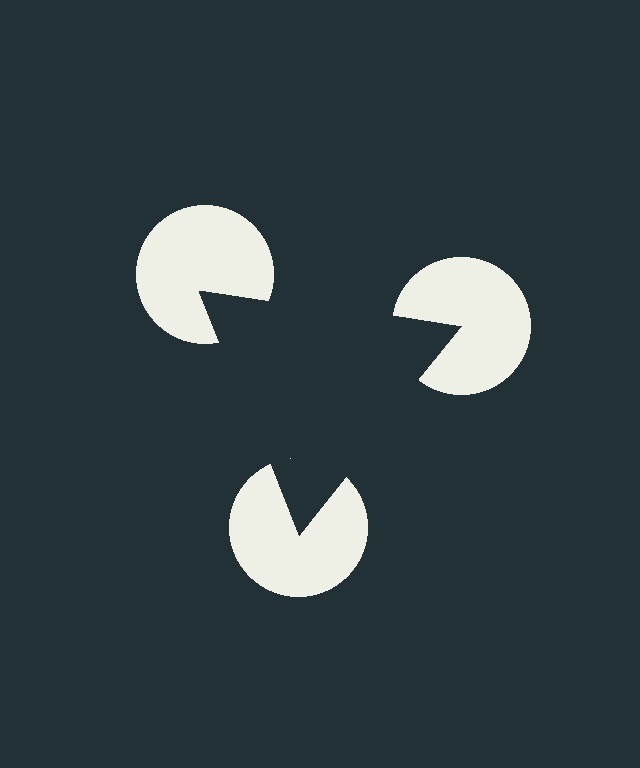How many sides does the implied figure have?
3 sides.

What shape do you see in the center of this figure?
An illusory triangle — its edges are inferred from the aligned wedge cuts in the pac-man discs, not physically drawn.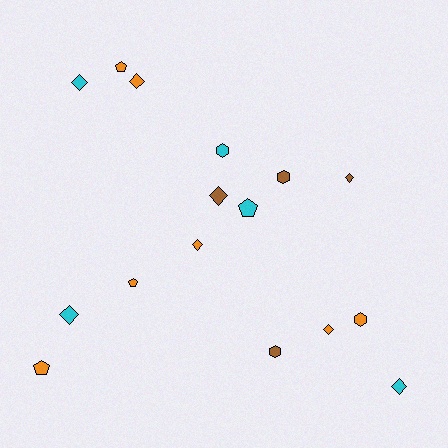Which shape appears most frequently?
Diamond, with 8 objects.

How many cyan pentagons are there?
There is 1 cyan pentagon.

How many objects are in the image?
There are 16 objects.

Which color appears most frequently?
Orange, with 7 objects.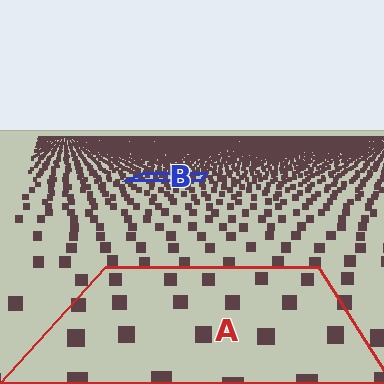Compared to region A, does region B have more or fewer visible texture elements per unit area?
Region B has more texture elements per unit area — they are packed more densely because it is farther away.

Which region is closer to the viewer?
Region A is closer. The texture elements there are larger and more spread out.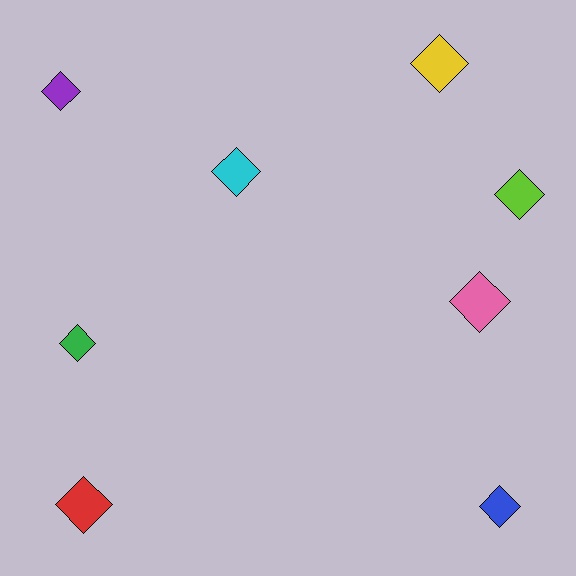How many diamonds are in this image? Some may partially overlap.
There are 8 diamonds.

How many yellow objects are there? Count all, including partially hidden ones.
There is 1 yellow object.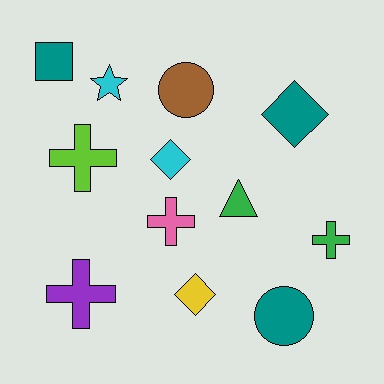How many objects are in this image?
There are 12 objects.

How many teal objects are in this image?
There are 3 teal objects.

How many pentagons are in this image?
There are no pentagons.